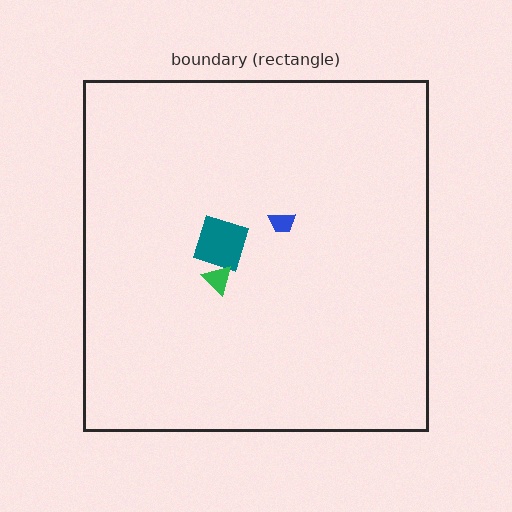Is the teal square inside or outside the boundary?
Inside.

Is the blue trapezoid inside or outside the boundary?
Inside.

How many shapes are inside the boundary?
3 inside, 0 outside.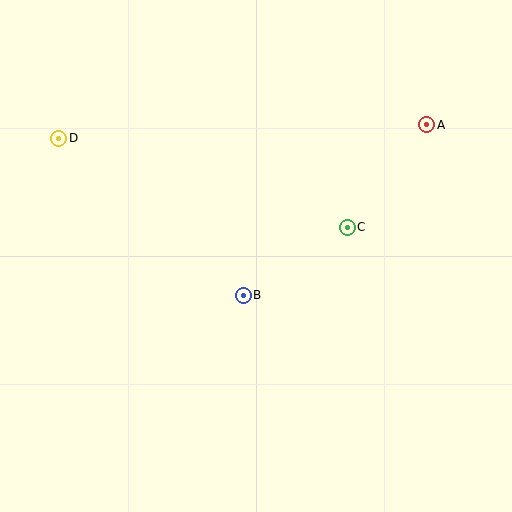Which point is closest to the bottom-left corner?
Point B is closest to the bottom-left corner.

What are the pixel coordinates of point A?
Point A is at (427, 125).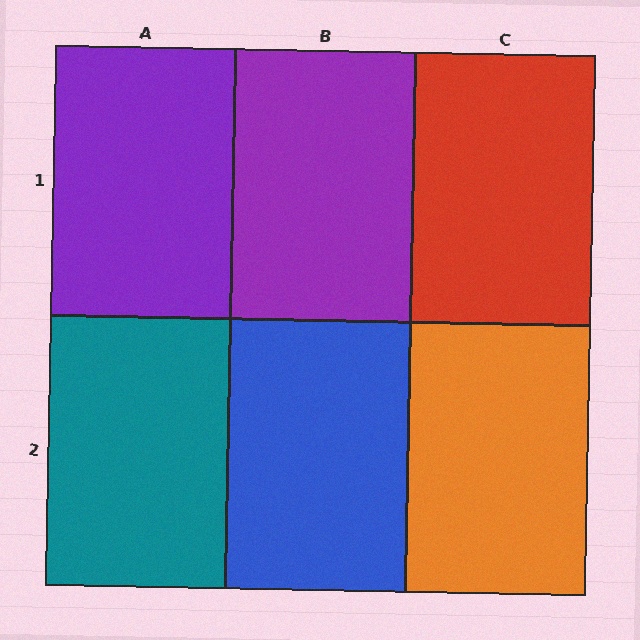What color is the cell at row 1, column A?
Purple.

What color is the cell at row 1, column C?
Red.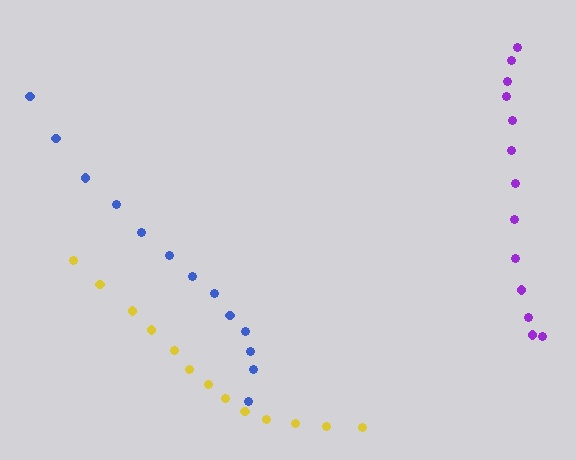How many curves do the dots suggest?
There are 3 distinct paths.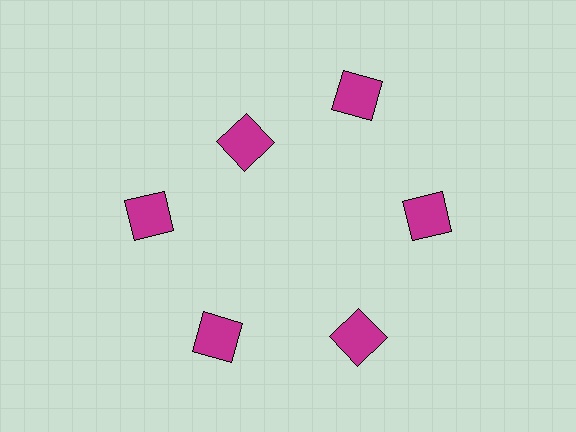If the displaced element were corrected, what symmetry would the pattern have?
It would have 6-fold rotational symmetry — the pattern would map onto itself every 60 degrees.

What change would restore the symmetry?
The symmetry would be restored by moving it outward, back onto the ring so that all 6 squares sit at equal angles and equal distance from the center.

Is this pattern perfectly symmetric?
No. The 6 magenta squares are arranged in a ring, but one element near the 11 o'clock position is pulled inward toward the center, breaking the 6-fold rotational symmetry.